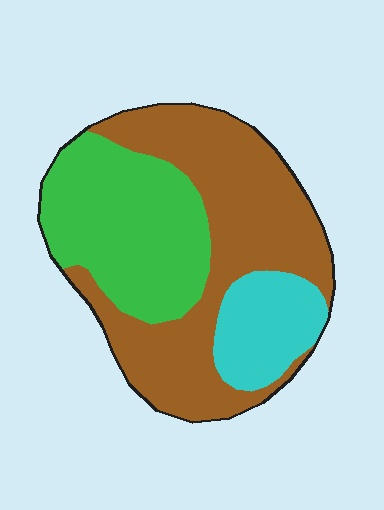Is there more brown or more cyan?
Brown.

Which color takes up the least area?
Cyan, at roughly 15%.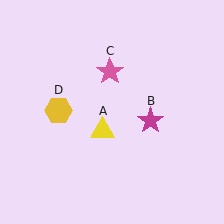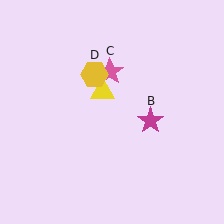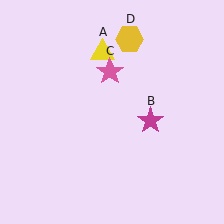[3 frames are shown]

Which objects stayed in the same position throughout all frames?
Magenta star (object B) and pink star (object C) remained stationary.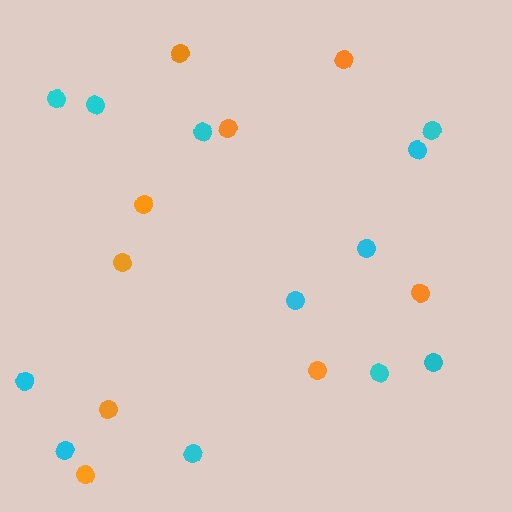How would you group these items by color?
There are 2 groups: one group of cyan circles (12) and one group of orange circles (9).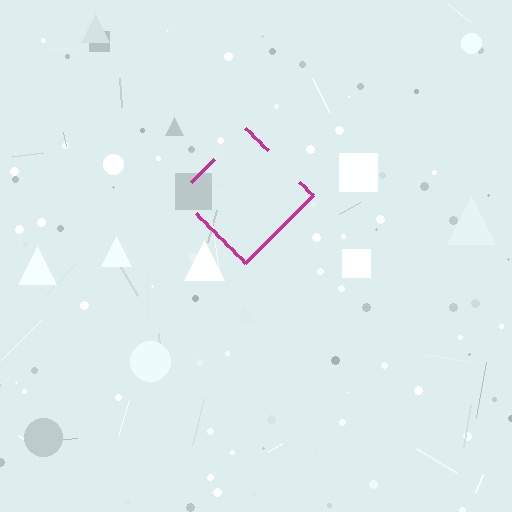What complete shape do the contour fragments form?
The contour fragments form a diamond.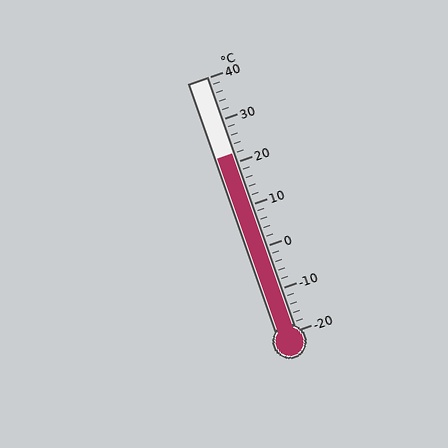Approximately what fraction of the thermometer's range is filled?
The thermometer is filled to approximately 70% of its range.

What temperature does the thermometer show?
The thermometer shows approximately 22°C.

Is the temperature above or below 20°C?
The temperature is above 20°C.